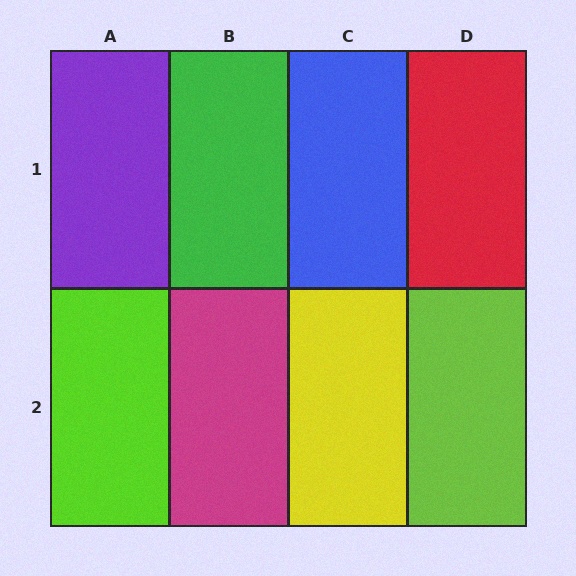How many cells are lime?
2 cells are lime.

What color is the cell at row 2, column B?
Magenta.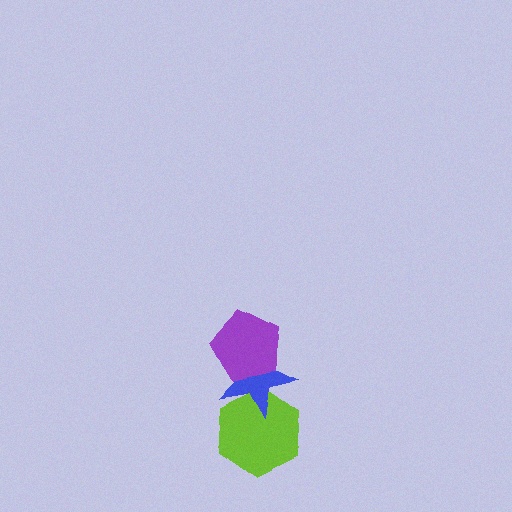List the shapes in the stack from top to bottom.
From top to bottom: the purple pentagon, the blue star, the lime hexagon.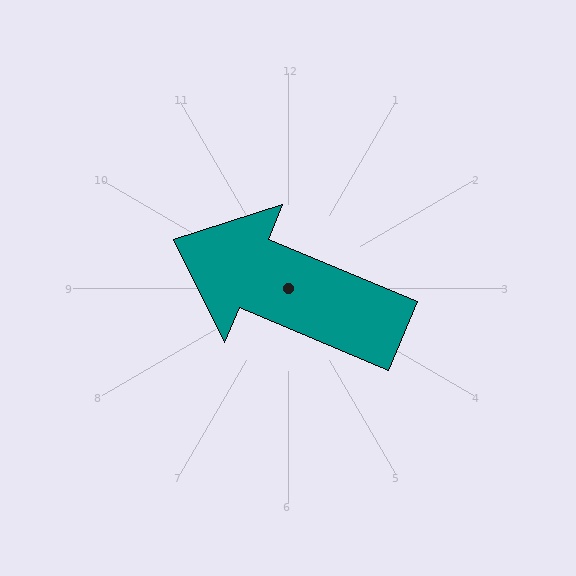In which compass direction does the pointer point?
Northwest.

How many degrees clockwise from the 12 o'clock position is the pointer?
Approximately 293 degrees.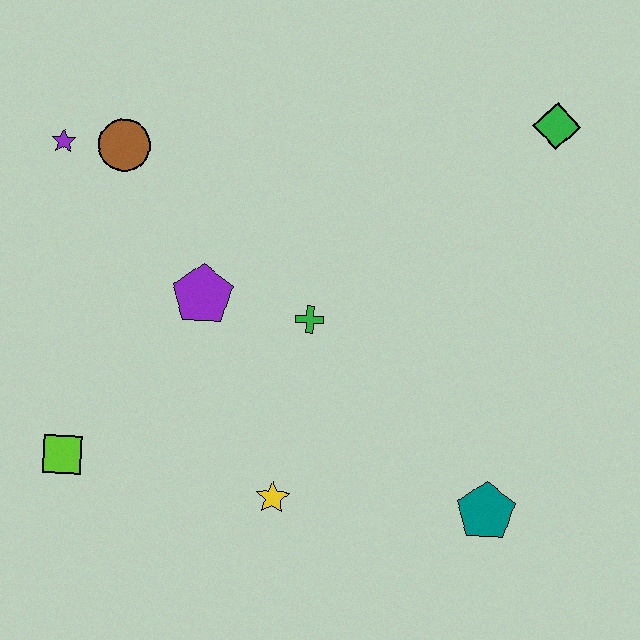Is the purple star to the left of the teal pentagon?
Yes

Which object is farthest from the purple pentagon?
The green diamond is farthest from the purple pentagon.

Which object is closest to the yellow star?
The green cross is closest to the yellow star.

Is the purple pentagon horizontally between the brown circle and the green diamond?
Yes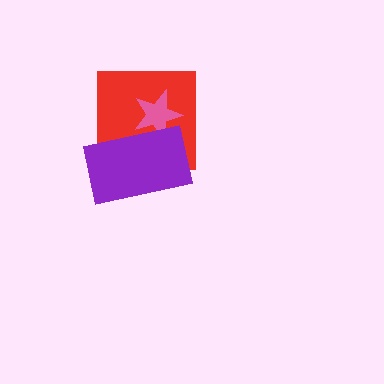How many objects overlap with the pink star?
2 objects overlap with the pink star.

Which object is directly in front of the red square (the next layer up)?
The pink star is directly in front of the red square.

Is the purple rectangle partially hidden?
No, no other shape covers it.